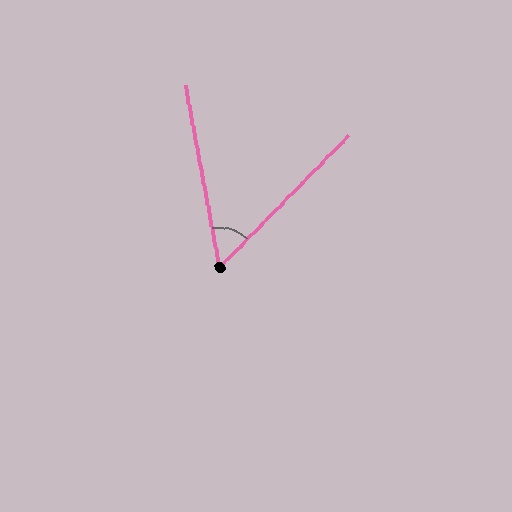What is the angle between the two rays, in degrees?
Approximately 55 degrees.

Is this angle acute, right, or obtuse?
It is acute.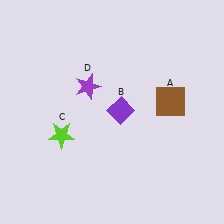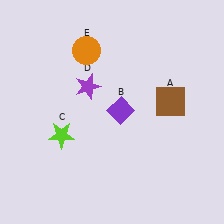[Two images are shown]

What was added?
An orange circle (E) was added in Image 2.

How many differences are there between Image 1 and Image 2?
There is 1 difference between the two images.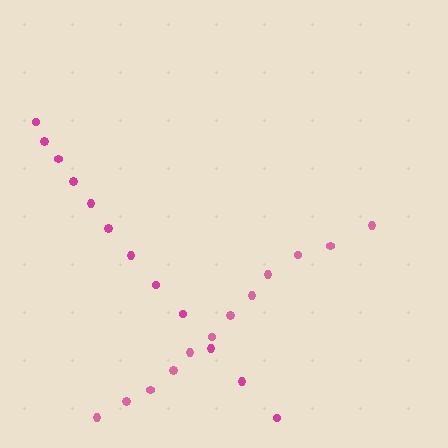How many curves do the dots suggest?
There are 2 distinct paths.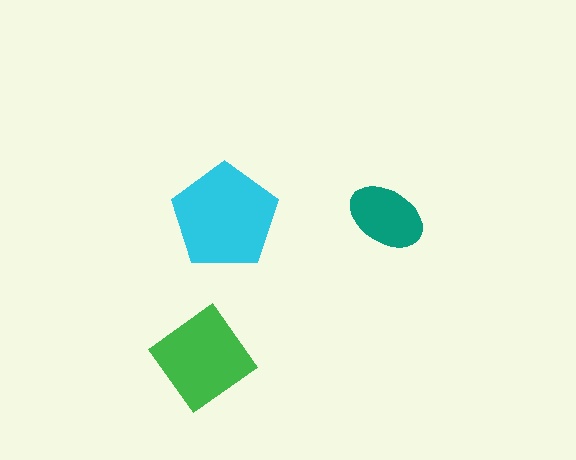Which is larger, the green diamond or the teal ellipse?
The green diamond.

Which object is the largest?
The cyan pentagon.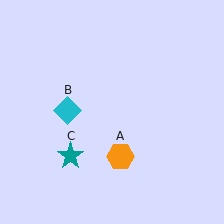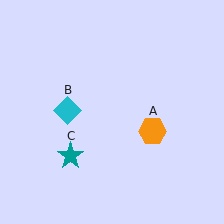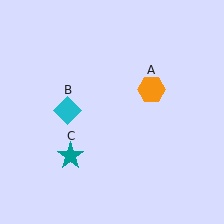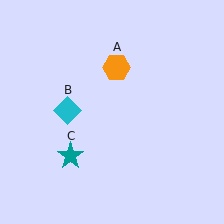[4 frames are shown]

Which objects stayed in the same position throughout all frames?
Cyan diamond (object B) and teal star (object C) remained stationary.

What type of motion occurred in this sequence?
The orange hexagon (object A) rotated counterclockwise around the center of the scene.